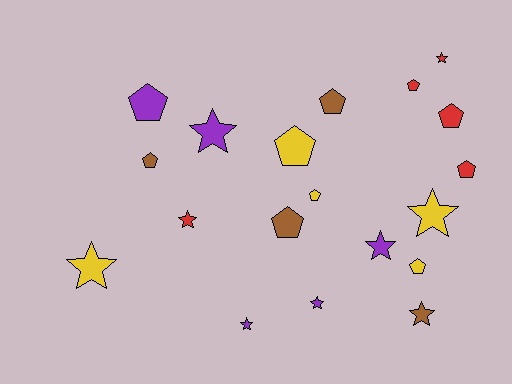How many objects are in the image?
There are 19 objects.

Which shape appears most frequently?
Pentagon, with 10 objects.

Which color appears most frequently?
Purple, with 5 objects.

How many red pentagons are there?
There are 3 red pentagons.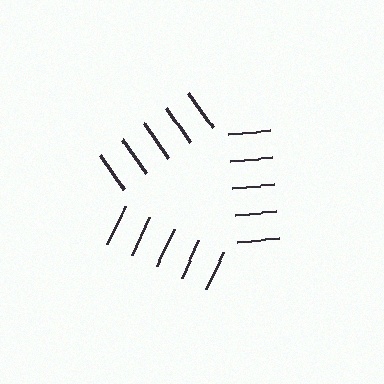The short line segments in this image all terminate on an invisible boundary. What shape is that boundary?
An illusory triangle — the line segments terminate on its edges but no continuous stroke is drawn.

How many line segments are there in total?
15 — 5 along each of the 3 edges.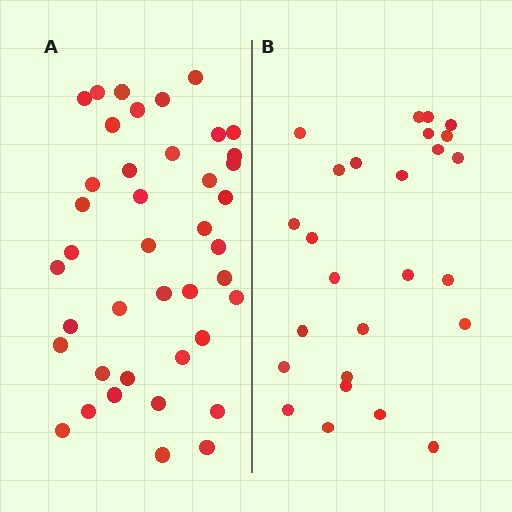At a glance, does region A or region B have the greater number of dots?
Region A (the left region) has more dots.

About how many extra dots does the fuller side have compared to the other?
Region A has approximately 15 more dots than region B.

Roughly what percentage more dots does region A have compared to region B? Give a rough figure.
About 60% more.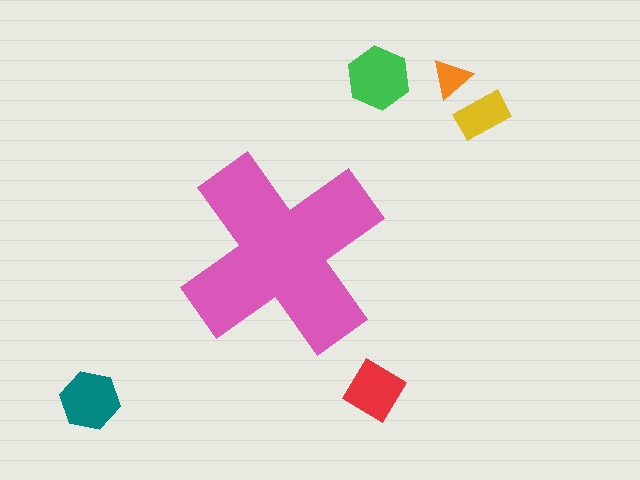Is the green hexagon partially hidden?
No, the green hexagon is fully visible.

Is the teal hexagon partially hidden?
No, the teal hexagon is fully visible.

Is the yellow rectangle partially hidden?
No, the yellow rectangle is fully visible.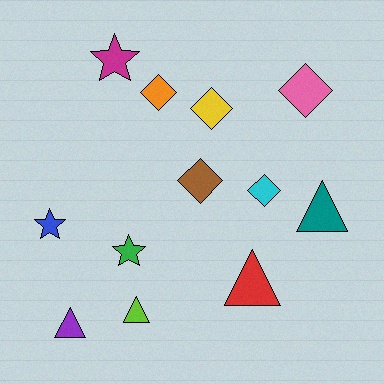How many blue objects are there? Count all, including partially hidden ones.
There is 1 blue object.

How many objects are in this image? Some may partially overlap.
There are 12 objects.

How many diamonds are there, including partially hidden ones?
There are 5 diamonds.